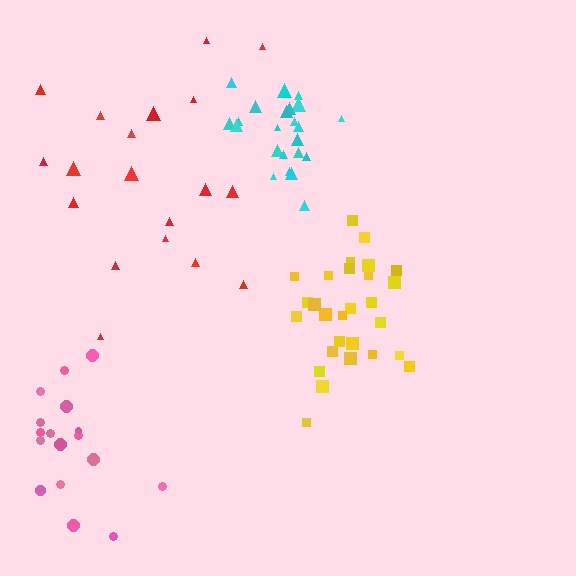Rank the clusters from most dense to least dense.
cyan, yellow, pink, red.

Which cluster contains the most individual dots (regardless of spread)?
Yellow (28).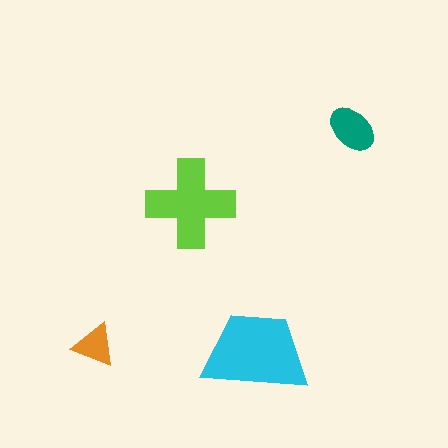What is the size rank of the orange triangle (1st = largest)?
4th.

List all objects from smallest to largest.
The orange triangle, the teal ellipse, the lime cross, the cyan trapezoid.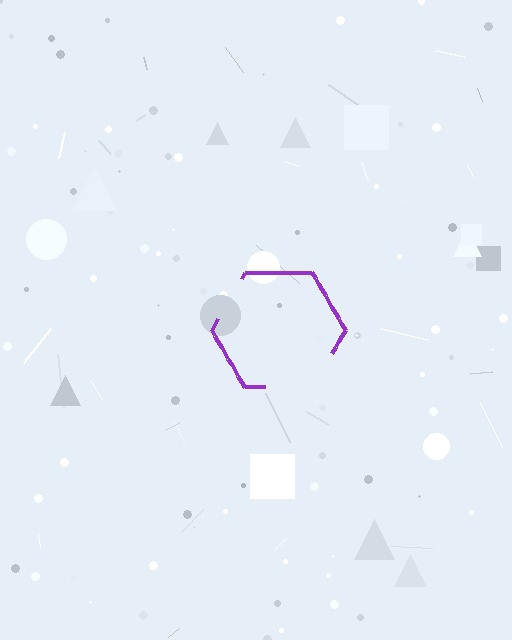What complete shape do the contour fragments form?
The contour fragments form a hexagon.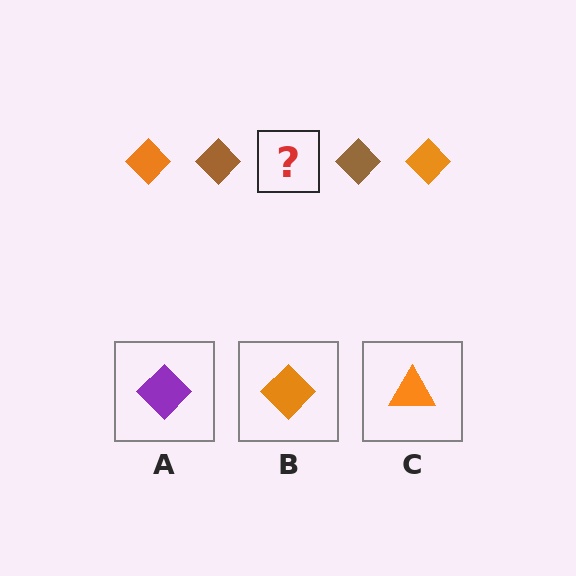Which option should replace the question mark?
Option B.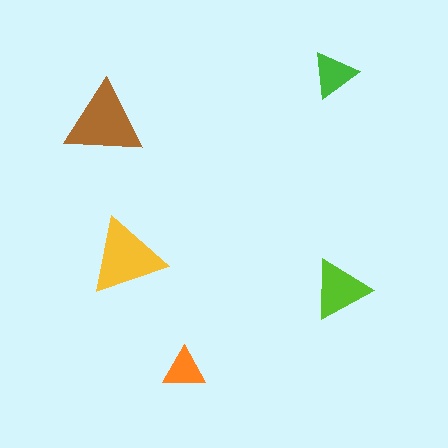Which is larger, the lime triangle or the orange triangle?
The lime one.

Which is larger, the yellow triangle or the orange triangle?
The yellow one.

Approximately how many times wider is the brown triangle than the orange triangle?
About 2 times wider.